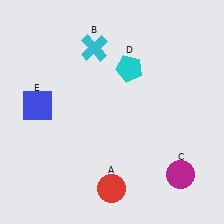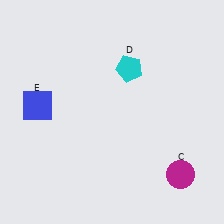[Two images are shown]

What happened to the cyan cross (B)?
The cyan cross (B) was removed in Image 2. It was in the top-left area of Image 1.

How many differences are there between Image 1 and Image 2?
There are 2 differences between the two images.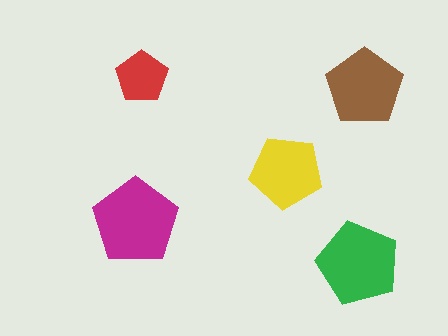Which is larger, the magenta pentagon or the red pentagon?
The magenta one.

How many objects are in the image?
There are 5 objects in the image.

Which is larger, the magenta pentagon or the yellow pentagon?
The magenta one.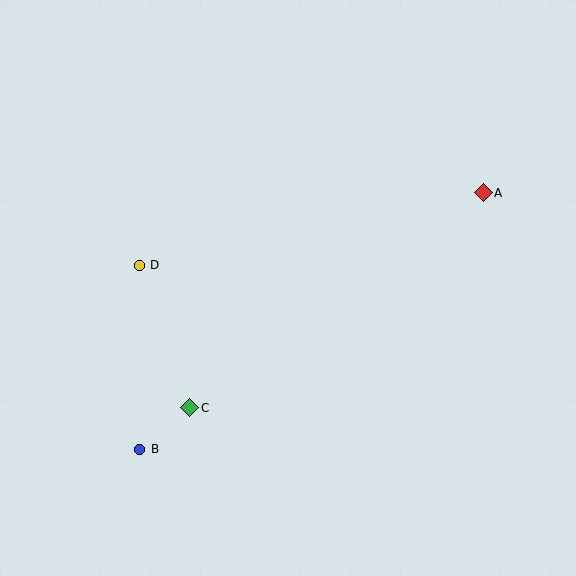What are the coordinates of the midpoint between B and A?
The midpoint between B and A is at (311, 321).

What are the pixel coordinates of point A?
Point A is at (483, 193).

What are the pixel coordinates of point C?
Point C is at (190, 408).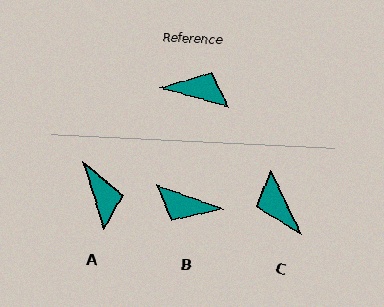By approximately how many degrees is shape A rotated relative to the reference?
Approximately 57 degrees clockwise.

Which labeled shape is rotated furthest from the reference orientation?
B, about 175 degrees away.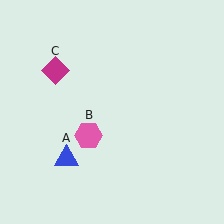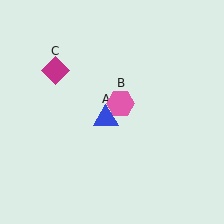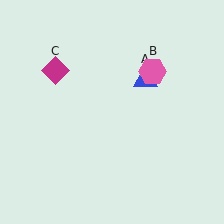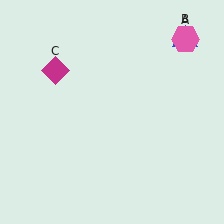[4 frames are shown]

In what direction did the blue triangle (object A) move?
The blue triangle (object A) moved up and to the right.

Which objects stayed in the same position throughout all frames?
Magenta diamond (object C) remained stationary.